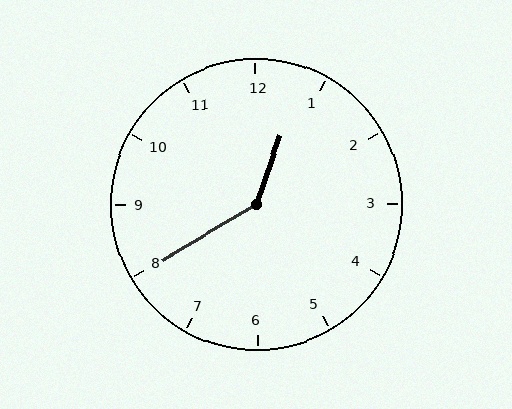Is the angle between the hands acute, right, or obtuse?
It is obtuse.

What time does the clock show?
12:40.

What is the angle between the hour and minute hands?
Approximately 140 degrees.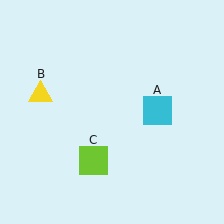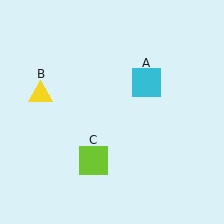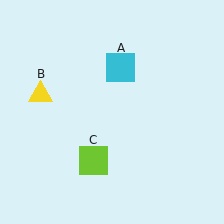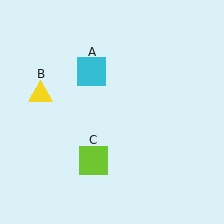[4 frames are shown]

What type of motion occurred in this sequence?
The cyan square (object A) rotated counterclockwise around the center of the scene.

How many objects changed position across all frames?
1 object changed position: cyan square (object A).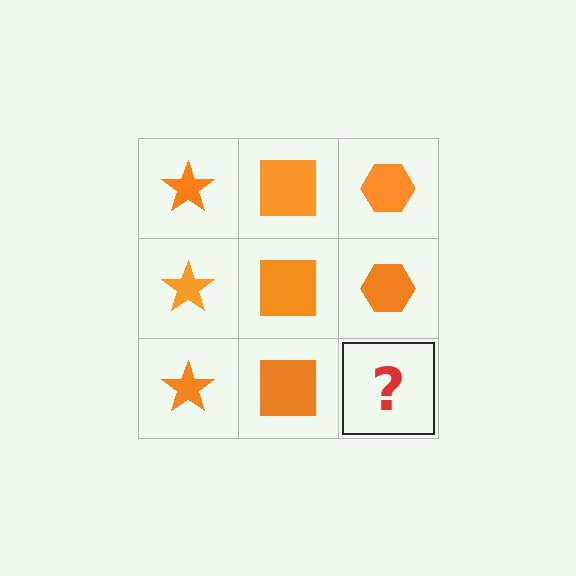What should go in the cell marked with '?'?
The missing cell should contain an orange hexagon.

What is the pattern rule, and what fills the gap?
The rule is that each column has a consistent shape. The gap should be filled with an orange hexagon.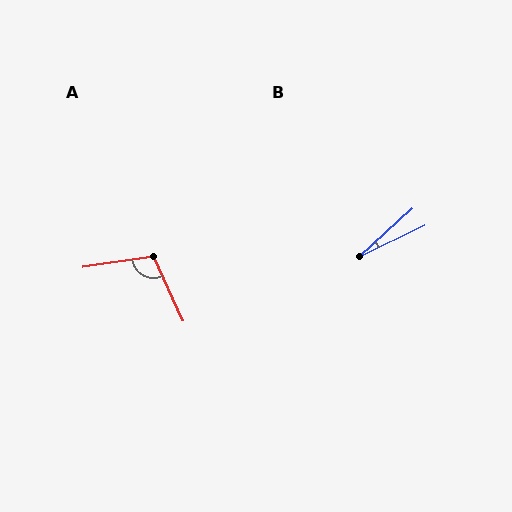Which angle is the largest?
A, at approximately 106 degrees.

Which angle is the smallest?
B, at approximately 17 degrees.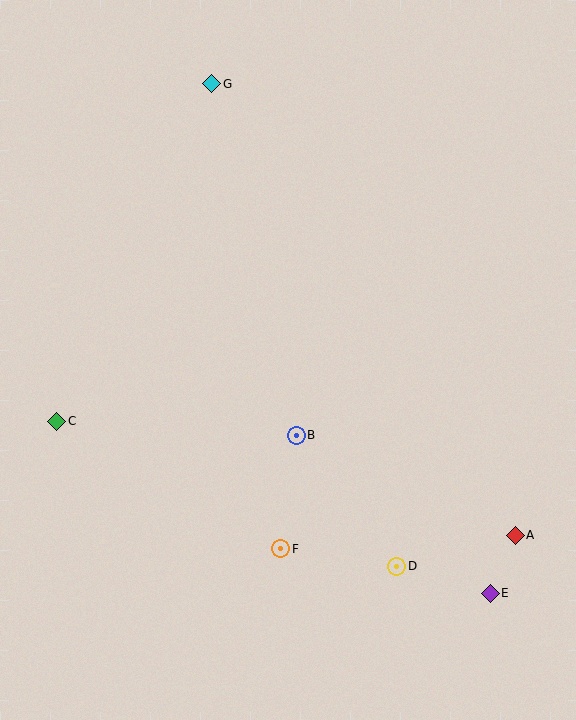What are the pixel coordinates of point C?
Point C is at (57, 421).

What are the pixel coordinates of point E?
Point E is at (490, 593).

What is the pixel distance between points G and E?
The distance between G and E is 581 pixels.